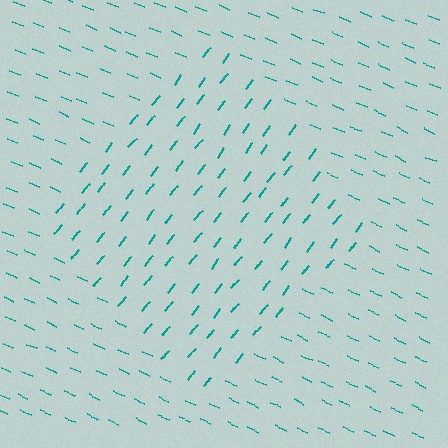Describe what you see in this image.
The image is filled with small teal line segments. A diamond region in the image has lines oriented differently from the surrounding lines, creating a visible texture boundary.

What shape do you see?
I see a diamond.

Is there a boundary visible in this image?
Yes, there is a texture boundary formed by a change in line orientation.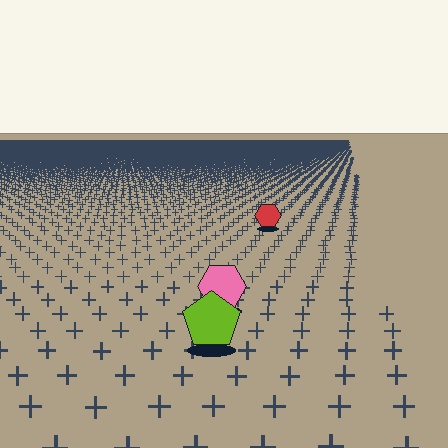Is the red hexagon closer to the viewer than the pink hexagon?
No. The pink hexagon is closer — you can tell from the texture gradient: the ground texture is coarser near it.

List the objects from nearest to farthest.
From nearest to farthest: the lime pentagon, the pink hexagon, the red hexagon.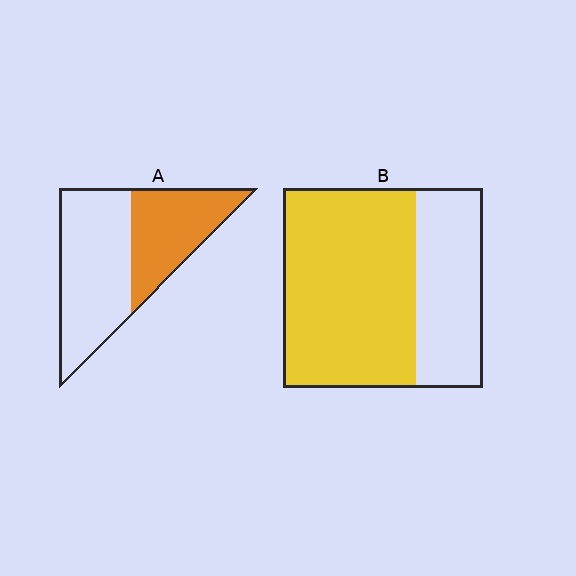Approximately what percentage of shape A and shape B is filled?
A is approximately 40% and B is approximately 65%.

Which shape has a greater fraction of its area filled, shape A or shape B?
Shape B.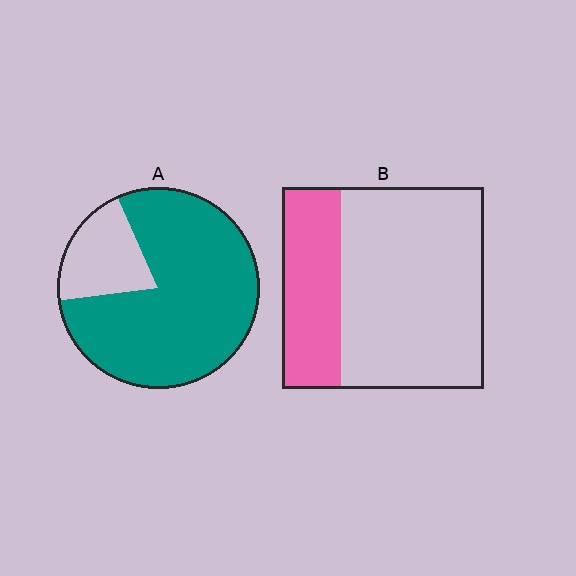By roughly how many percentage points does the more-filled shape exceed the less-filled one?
By roughly 50 percentage points (A over B).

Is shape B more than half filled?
No.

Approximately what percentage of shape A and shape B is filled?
A is approximately 80% and B is approximately 30%.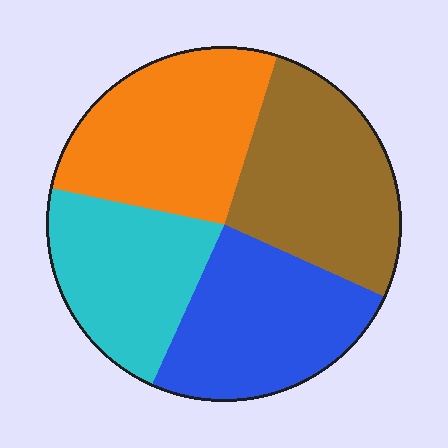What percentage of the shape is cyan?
Cyan covers 22% of the shape.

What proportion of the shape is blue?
Blue takes up about one quarter (1/4) of the shape.